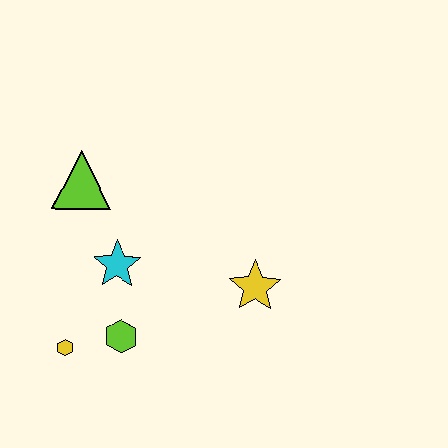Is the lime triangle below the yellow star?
No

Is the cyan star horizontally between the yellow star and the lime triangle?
Yes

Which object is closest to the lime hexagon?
The yellow hexagon is closest to the lime hexagon.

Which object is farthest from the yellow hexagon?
The yellow star is farthest from the yellow hexagon.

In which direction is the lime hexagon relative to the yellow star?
The lime hexagon is to the left of the yellow star.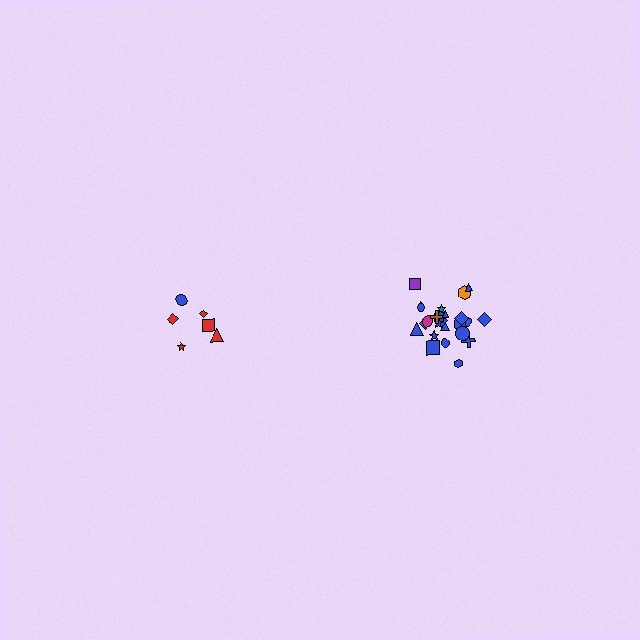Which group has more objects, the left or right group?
The right group.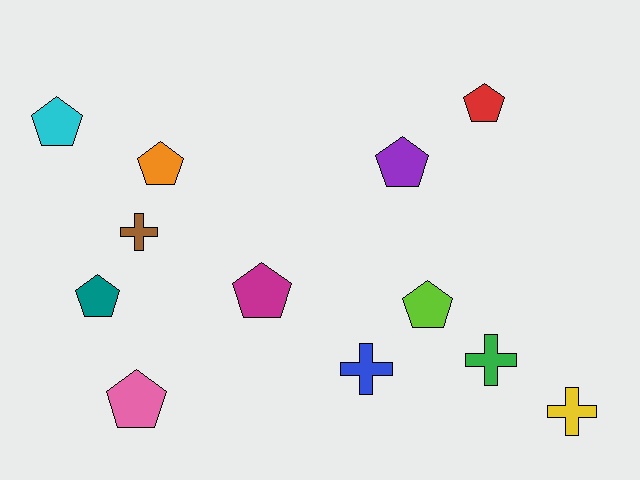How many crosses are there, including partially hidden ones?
There are 4 crosses.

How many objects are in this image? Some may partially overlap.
There are 12 objects.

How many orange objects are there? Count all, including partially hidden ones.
There is 1 orange object.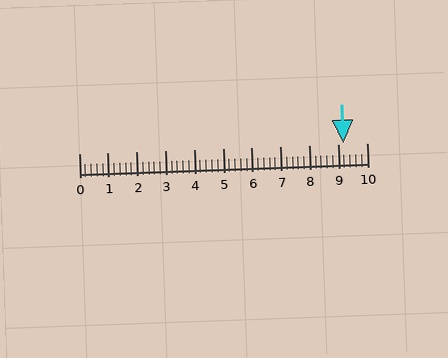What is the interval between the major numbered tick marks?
The major tick marks are spaced 1 units apart.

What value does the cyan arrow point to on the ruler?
The cyan arrow points to approximately 9.2.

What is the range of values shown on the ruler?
The ruler shows values from 0 to 10.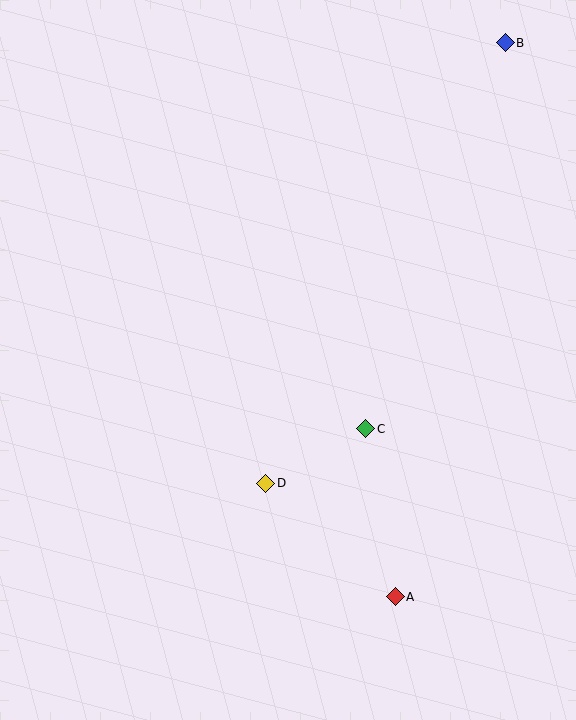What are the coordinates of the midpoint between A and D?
The midpoint between A and D is at (331, 540).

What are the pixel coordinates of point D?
Point D is at (266, 483).